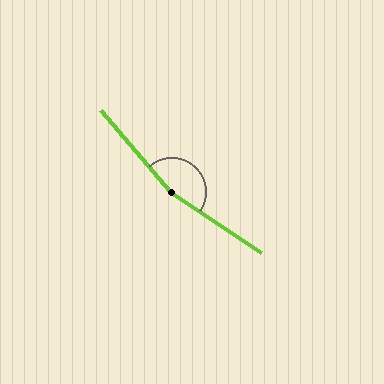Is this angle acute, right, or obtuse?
It is obtuse.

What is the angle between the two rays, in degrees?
Approximately 165 degrees.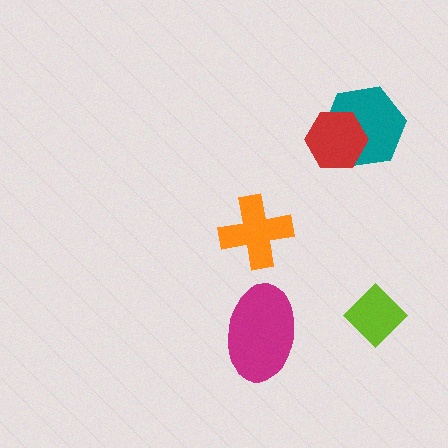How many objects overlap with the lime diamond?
0 objects overlap with the lime diamond.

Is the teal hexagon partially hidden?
Yes, it is partially covered by another shape.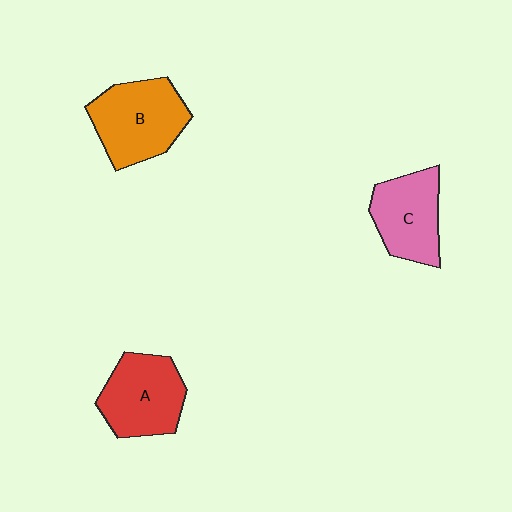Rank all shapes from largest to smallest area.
From largest to smallest: B (orange), A (red), C (pink).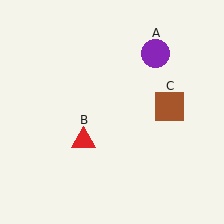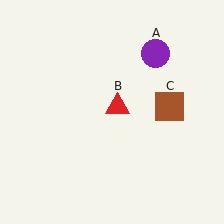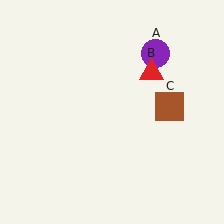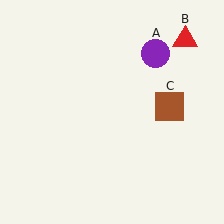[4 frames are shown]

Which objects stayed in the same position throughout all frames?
Purple circle (object A) and brown square (object C) remained stationary.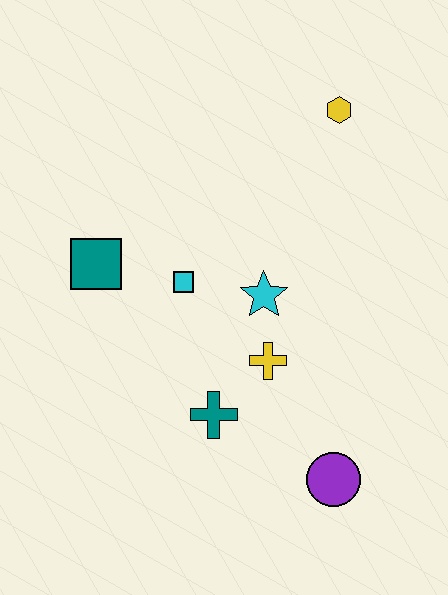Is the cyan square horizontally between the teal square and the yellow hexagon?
Yes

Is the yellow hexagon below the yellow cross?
No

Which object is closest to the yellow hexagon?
The cyan star is closest to the yellow hexagon.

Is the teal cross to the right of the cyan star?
No